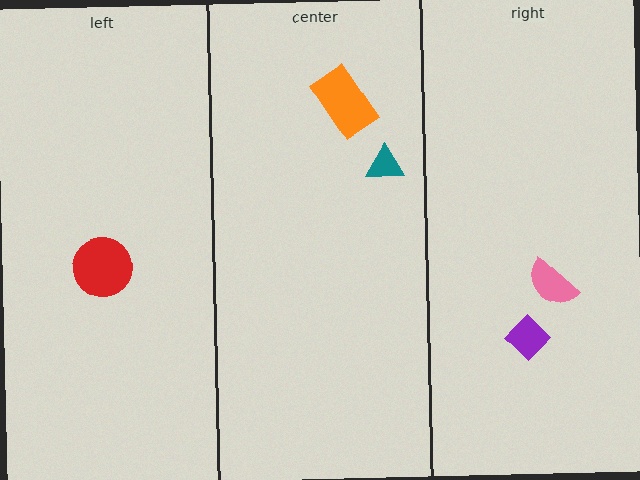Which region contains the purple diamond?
The right region.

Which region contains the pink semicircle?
The right region.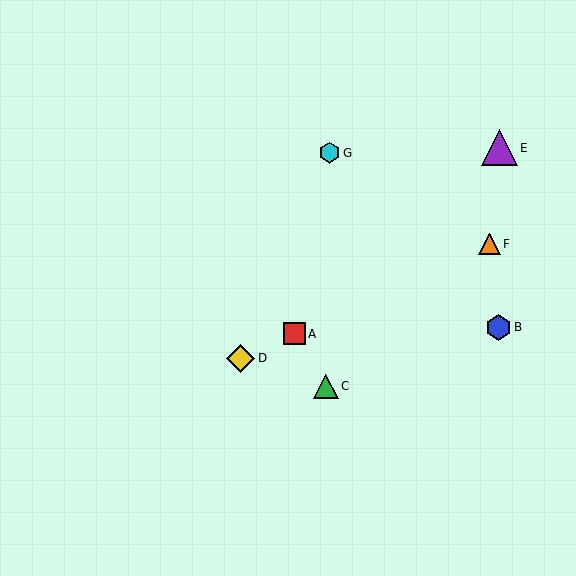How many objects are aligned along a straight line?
3 objects (A, D, F) are aligned along a straight line.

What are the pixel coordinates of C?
Object C is at (326, 386).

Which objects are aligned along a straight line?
Objects A, D, F are aligned along a straight line.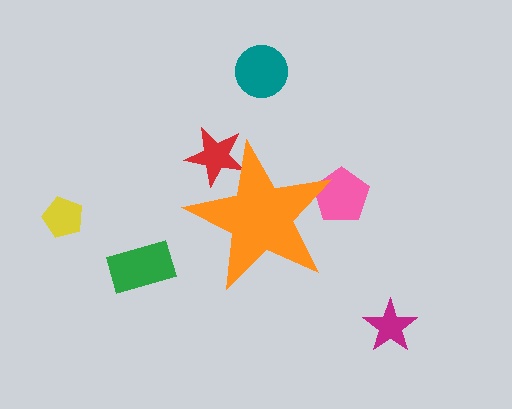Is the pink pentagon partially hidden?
Yes, the pink pentagon is partially hidden behind the orange star.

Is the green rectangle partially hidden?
No, the green rectangle is fully visible.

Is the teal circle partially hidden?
No, the teal circle is fully visible.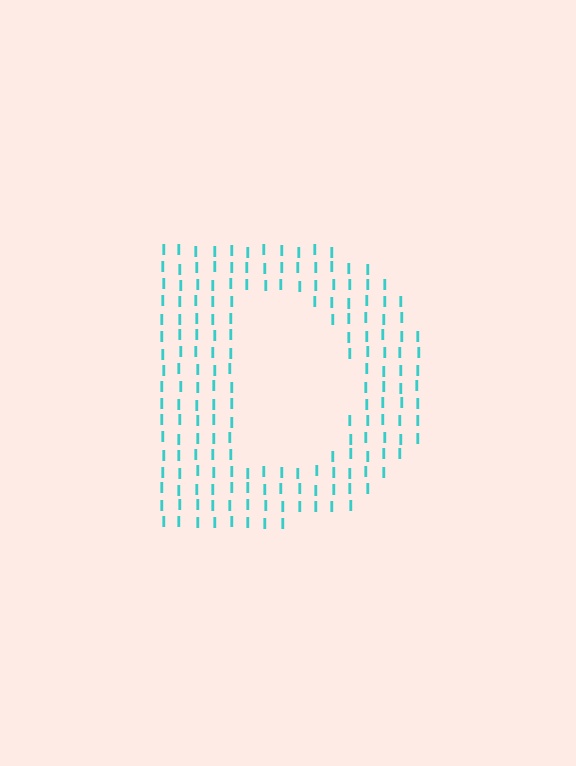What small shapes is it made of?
It is made of small letter I's.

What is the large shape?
The large shape is the letter D.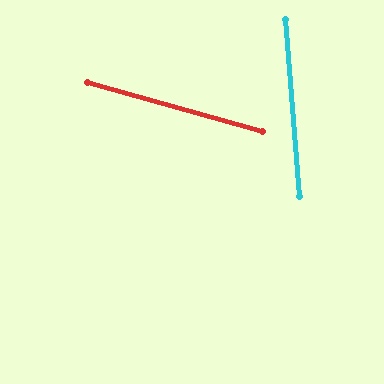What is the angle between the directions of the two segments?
Approximately 70 degrees.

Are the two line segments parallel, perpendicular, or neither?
Neither parallel nor perpendicular — they differ by about 70°.